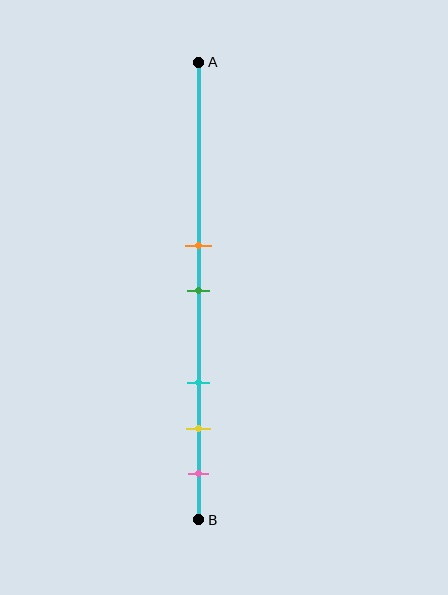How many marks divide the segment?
There are 5 marks dividing the segment.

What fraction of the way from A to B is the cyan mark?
The cyan mark is approximately 70% (0.7) of the way from A to B.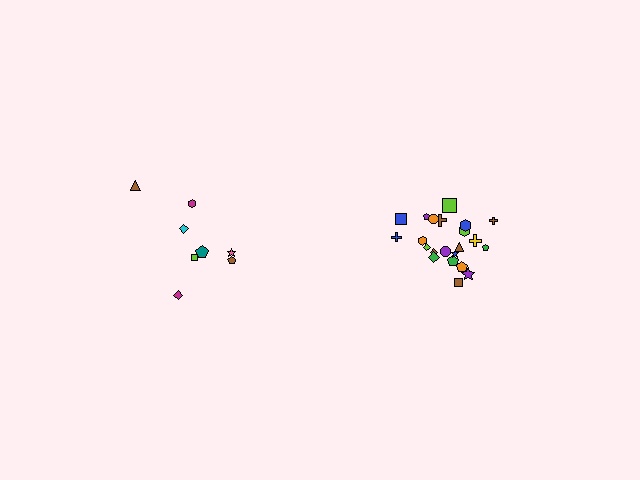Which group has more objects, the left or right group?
The right group.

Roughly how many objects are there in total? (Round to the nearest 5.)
Roughly 30 objects in total.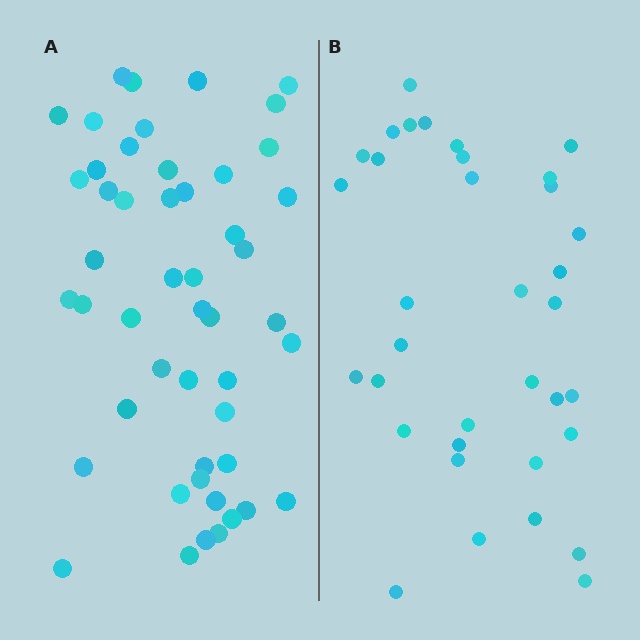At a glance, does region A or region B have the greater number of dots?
Region A (the left region) has more dots.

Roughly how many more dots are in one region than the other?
Region A has approximately 15 more dots than region B.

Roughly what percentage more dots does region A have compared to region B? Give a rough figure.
About 40% more.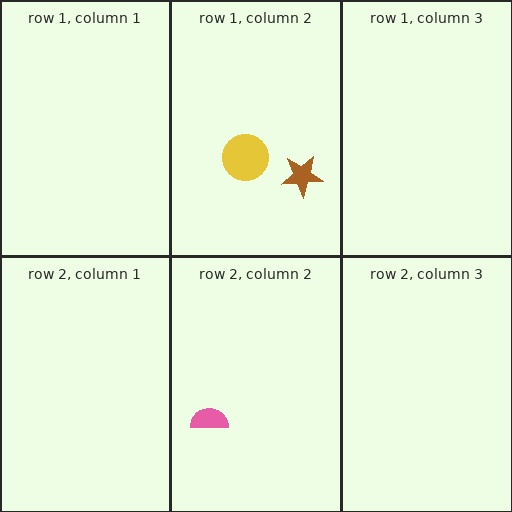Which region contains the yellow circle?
The row 1, column 2 region.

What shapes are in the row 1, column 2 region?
The brown star, the yellow circle.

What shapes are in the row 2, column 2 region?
The pink semicircle.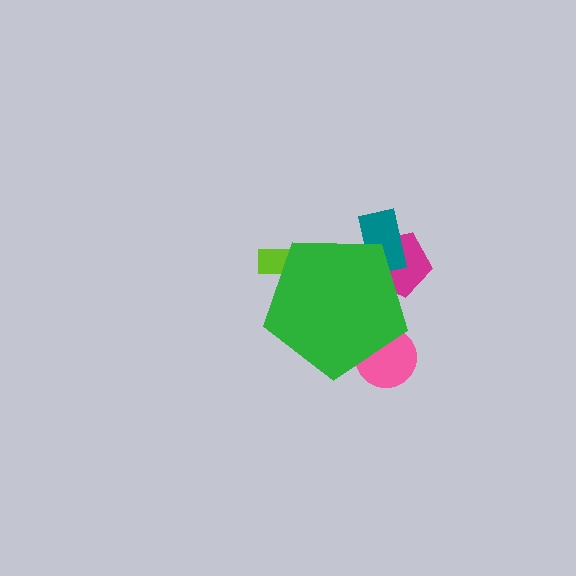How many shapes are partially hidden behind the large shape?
4 shapes are partially hidden.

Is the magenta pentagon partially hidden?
Yes, the magenta pentagon is partially hidden behind the green pentagon.